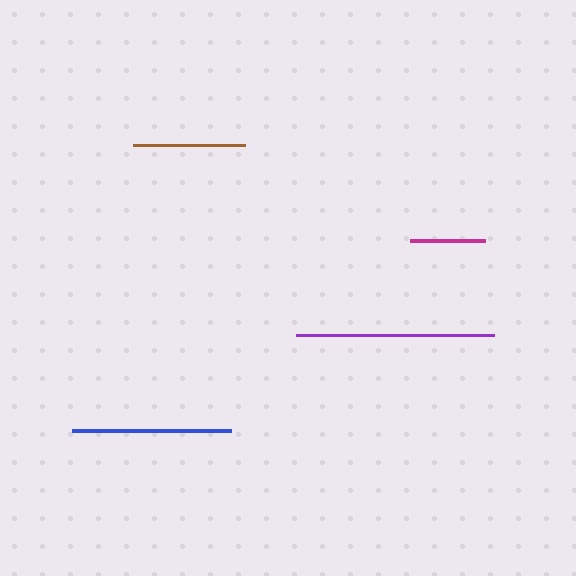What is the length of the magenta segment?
The magenta segment is approximately 74 pixels long.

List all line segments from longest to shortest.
From longest to shortest: purple, blue, brown, magenta.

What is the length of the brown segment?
The brown segment is approximately 113 pixels long.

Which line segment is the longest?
The purple line is the longest at approximately 198 pixels.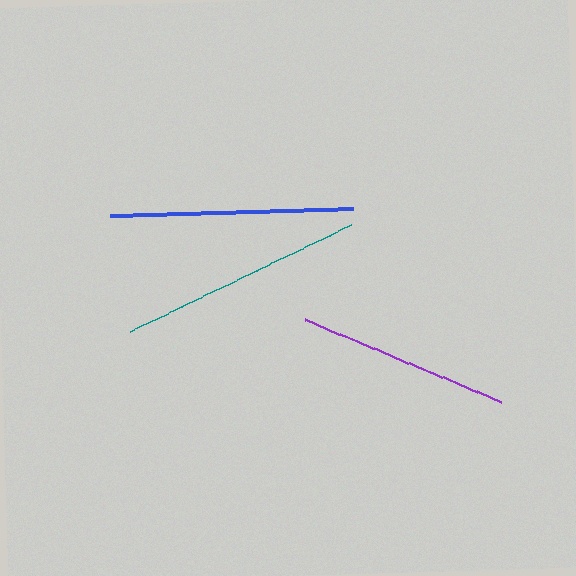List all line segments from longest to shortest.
From longest to shortest: teal, blue, purple.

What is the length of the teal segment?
The teal segment is approximately 245 pixels long.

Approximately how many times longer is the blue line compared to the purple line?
The blue line is approximately 1.1 times the length of the purple line.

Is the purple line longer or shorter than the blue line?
The blue line is longer than the purple line.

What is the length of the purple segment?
The purple segment is approximately 213 pixels long.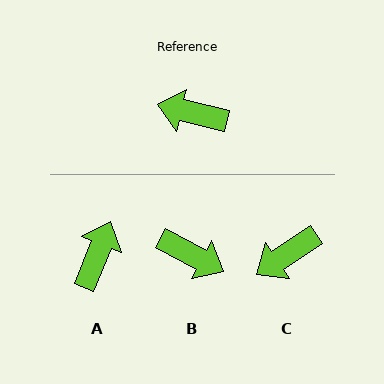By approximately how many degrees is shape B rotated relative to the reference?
Approximately 165 degrees counter-clockwise.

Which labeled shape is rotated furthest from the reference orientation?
B, about 165 degrees away.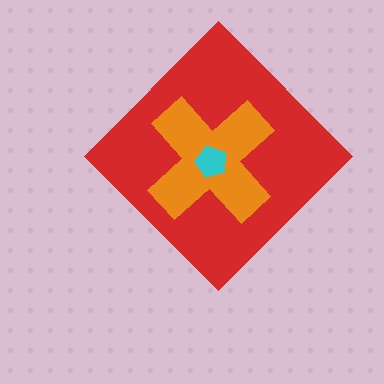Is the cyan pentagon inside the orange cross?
Yes.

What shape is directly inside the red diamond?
The orange cross.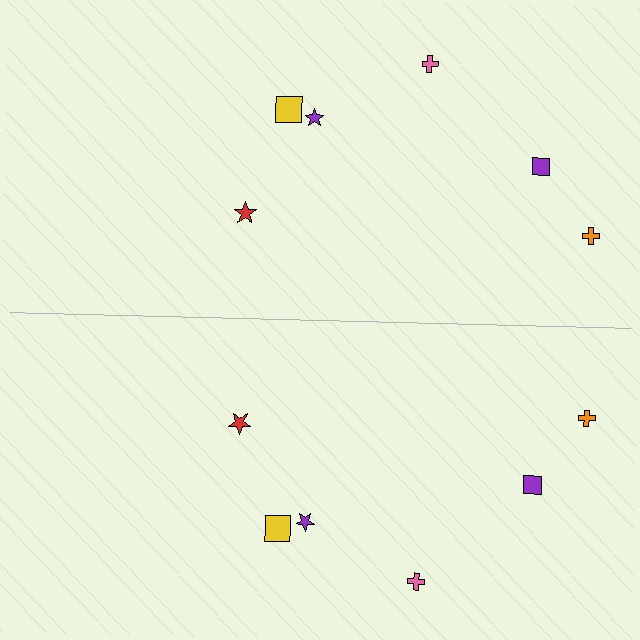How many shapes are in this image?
There are 12 shapes in this image.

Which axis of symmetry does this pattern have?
The pattern has a horizontal axis of symmetry running through the center of the image.